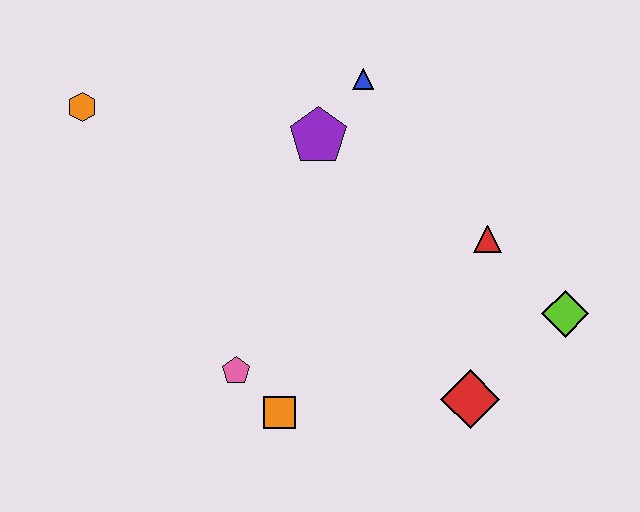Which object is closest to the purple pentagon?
The blue triangle is closest to the purple pentagon.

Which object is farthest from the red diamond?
The orange hexagon is farthest from the red diamond.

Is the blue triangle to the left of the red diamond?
Yes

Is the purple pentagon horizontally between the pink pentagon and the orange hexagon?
No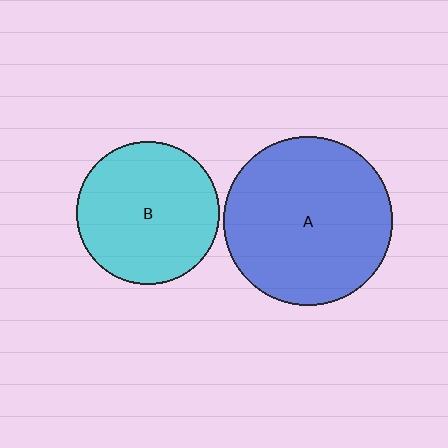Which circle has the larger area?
Circle A (blue).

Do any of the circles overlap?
No, none of the circles overlap.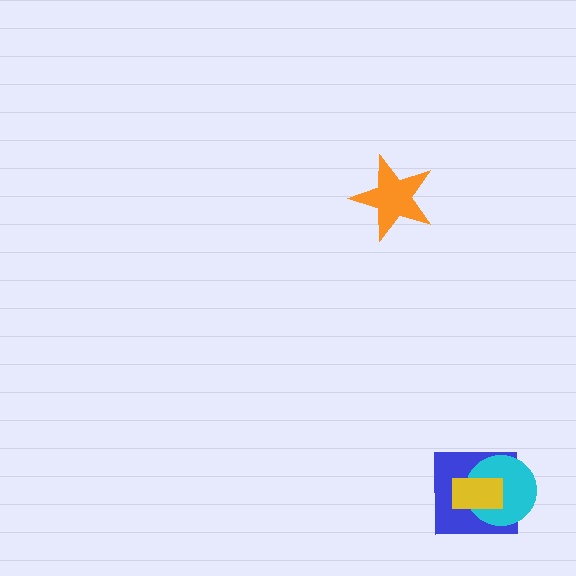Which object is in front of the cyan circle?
The yellow rectangle is in front of the cyan circle.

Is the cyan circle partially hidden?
Yes, it is partially covered by another shape.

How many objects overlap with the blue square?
2 objects overlap with the blue square.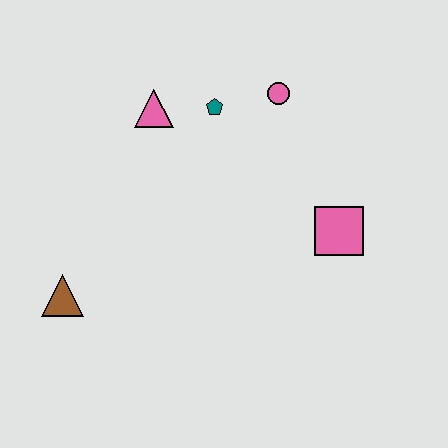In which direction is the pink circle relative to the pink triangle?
The pink circle is to the right of the pink triangle.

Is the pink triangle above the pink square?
Yes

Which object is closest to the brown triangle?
The pink triangle is closest to the brown triangle.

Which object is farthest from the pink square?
The brown triangle is farthest from the pink square.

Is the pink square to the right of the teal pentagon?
Yes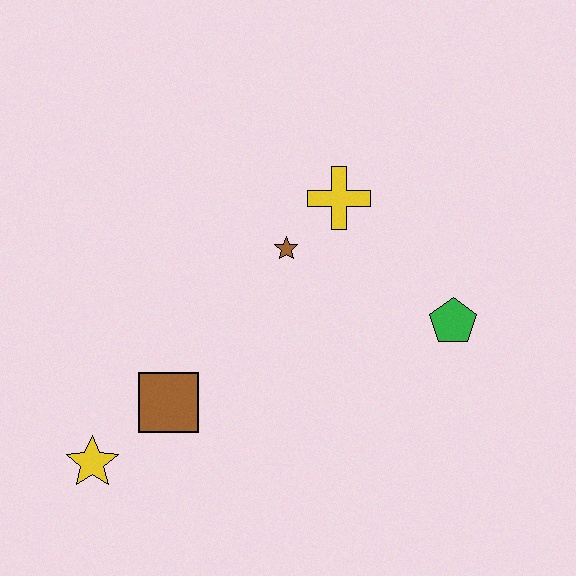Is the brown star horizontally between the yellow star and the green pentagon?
Yes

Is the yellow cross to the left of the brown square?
No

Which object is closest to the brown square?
The yellow star is closest to the brown square.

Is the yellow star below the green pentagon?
Yes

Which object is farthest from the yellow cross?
The yellow star is farthest from the yellow cross.